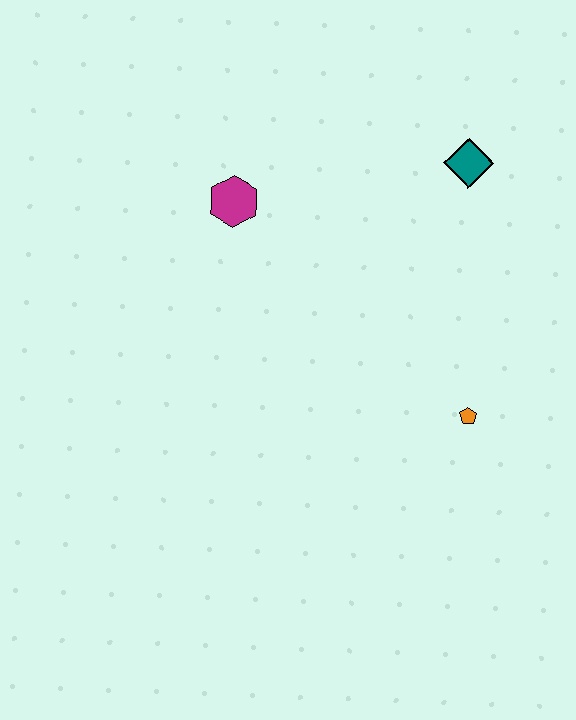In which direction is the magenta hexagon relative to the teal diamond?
The magenta hexagon is to the left of the teal diamond.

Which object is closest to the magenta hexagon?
The teal diamond is closest to the magenta hexagon.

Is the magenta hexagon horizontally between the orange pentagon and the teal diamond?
No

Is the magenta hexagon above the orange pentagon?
Yes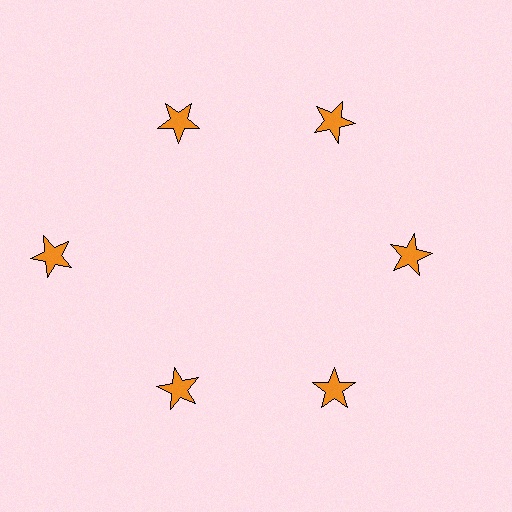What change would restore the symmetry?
The symmetry would be restored by moving it inward, back onto the ring so that all 6 stars sit at equal angles and equal distance from the center.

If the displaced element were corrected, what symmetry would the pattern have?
It would have 6-fold rotational symmetry — the pattern would map onto itself every 60 degrees.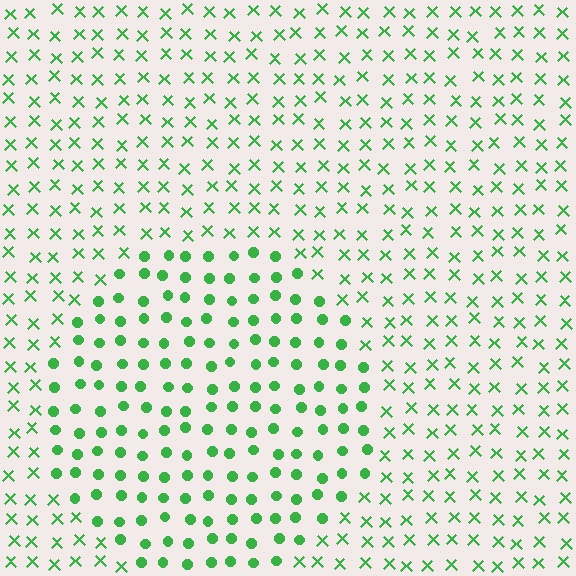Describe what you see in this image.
The image is filled with small green elements arranged in a uniform grid. A circle-shaped region contains circles, while the surrounding area contains X marks. The boundary is defined purely by the change in element shape.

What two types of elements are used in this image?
The image uses circles inside the circle region and X marks outside it.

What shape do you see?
I see a circle.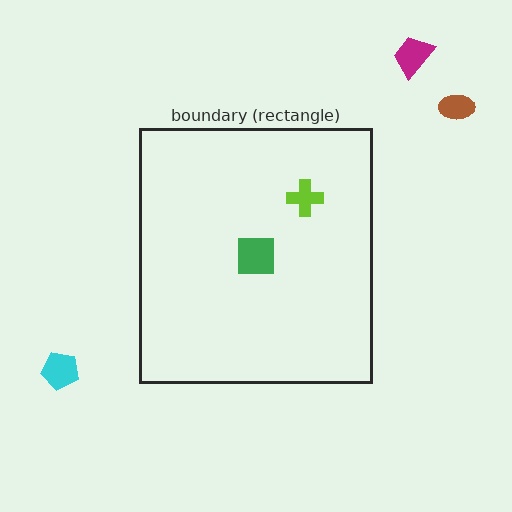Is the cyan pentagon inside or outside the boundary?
Outside.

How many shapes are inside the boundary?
2 inside, 3 outside.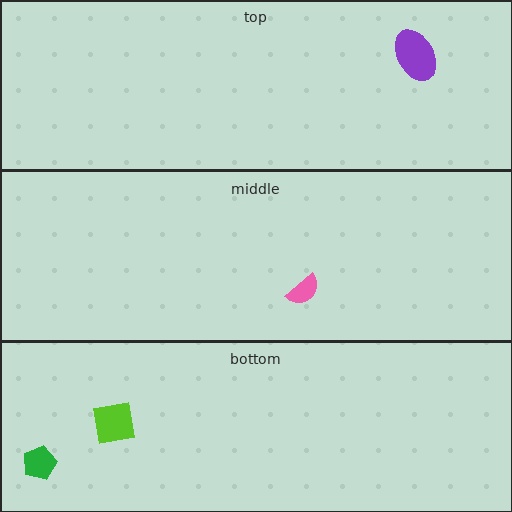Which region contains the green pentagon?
The bottom region.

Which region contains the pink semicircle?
The middle region.